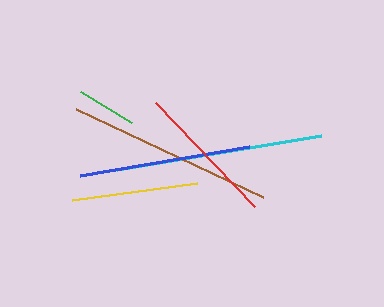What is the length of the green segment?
The green segment is approximately 60 pixels long.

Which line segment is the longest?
The cyan line is the longest at approximately 207 pixels.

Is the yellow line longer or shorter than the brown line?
The brown line is longer than the yellow line.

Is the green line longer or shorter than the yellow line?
The yellow line is longer than the green line.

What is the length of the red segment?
The red segment is approximately 144 pixels long.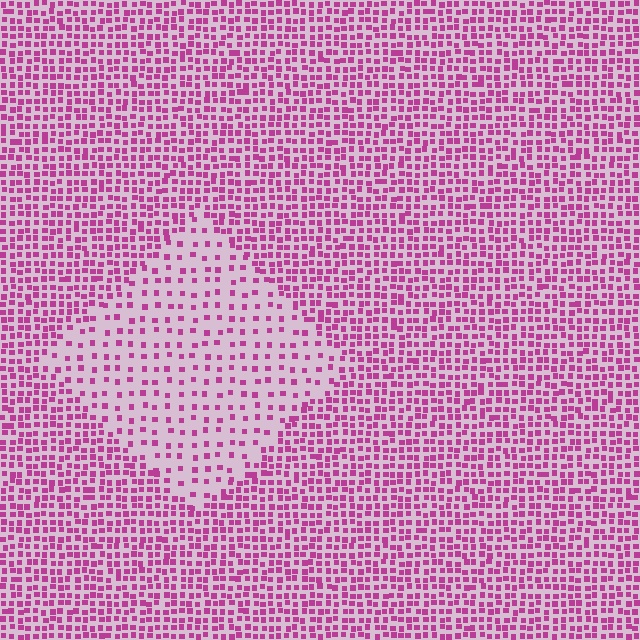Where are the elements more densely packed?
The elements are more densely packed outside the diamond boundary.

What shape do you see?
I see a diamond.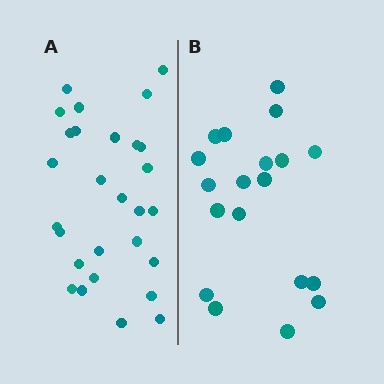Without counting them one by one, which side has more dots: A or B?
Region A (the left region) has more dots.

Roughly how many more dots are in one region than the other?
Region A has roughly 8 or so more dots than region B.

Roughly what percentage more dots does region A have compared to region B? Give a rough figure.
About 45% more.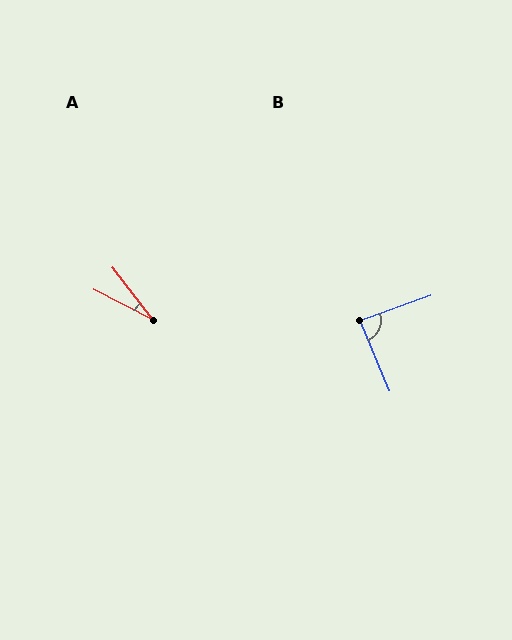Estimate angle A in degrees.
Approximately 25 degrees.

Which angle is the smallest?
A, at approximately 25 degrees.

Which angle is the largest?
B, at approximately 87 degrees.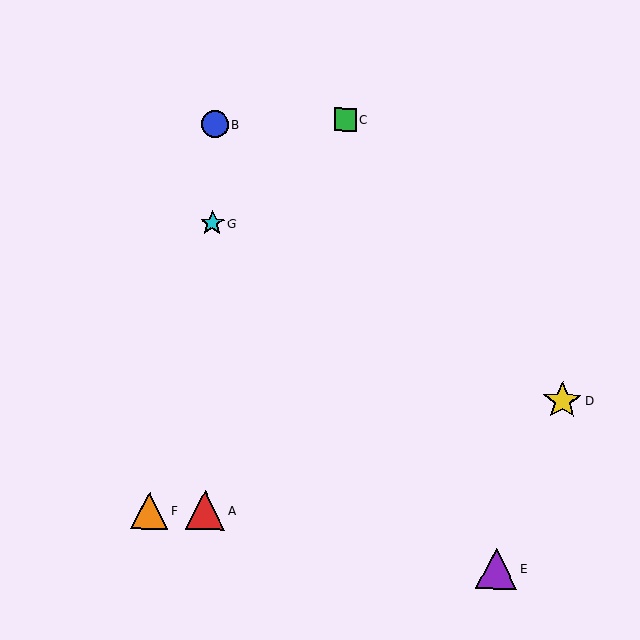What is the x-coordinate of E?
Object E is at x≈496.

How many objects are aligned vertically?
3 objects (A, B, G) are aligned vertically.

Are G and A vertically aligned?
Yes, both are at x≈212.